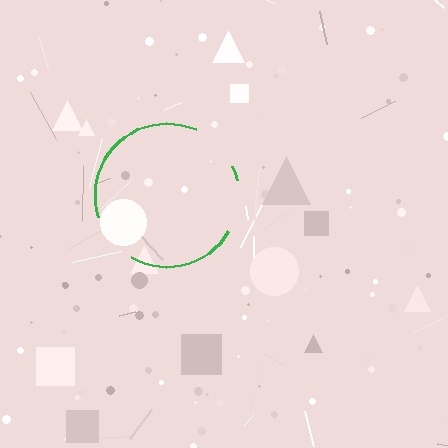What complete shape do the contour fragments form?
The contour fragments form a circle.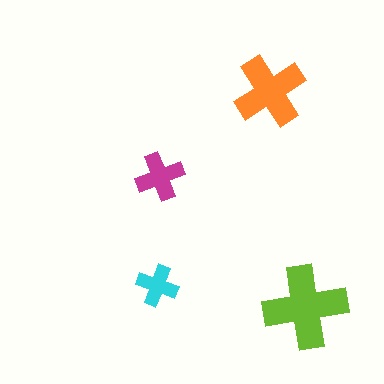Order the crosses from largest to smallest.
the lime one, the orange one, the magenta one, the cyan one.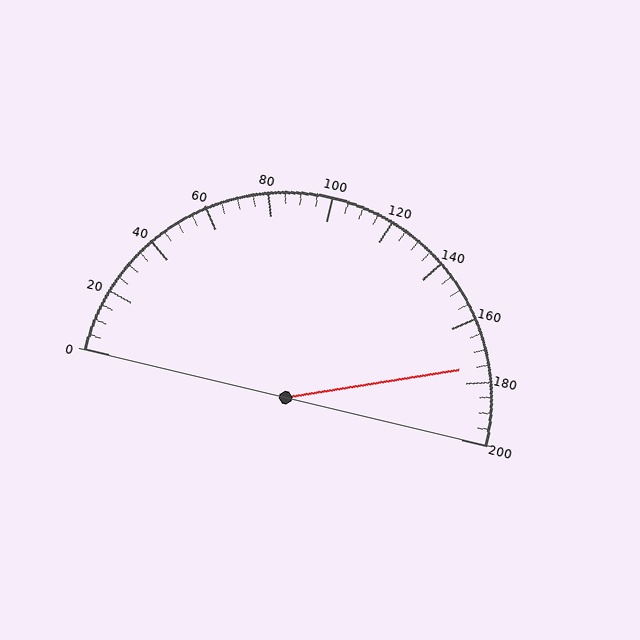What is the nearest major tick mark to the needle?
The nearest major tick mark is 180.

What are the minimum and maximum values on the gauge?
The gauge ranges from 0 to 200.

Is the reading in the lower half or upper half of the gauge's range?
The reading is in the upper half of the range (0 to 200).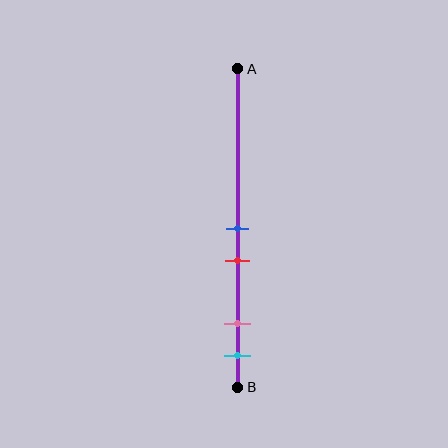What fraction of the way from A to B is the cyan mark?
The cyan mark is approximately 90% (0.9) of the way from A to B.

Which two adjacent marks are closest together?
The blue and red marks are the closest adjacent pair.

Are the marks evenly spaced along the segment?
No, the marks are not evenly spaced.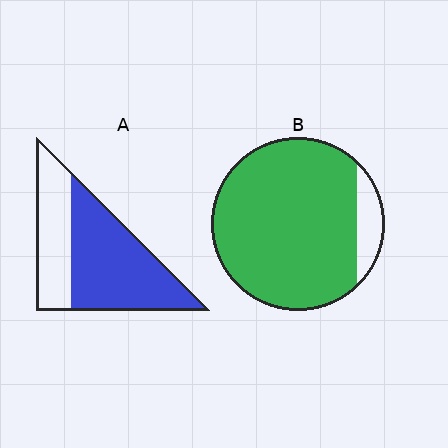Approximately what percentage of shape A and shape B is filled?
A is approximately 65% and B is approximately 90%.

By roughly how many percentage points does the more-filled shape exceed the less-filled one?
By roughly 25 percentage points (B over A).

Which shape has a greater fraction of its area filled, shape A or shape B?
Shape B.